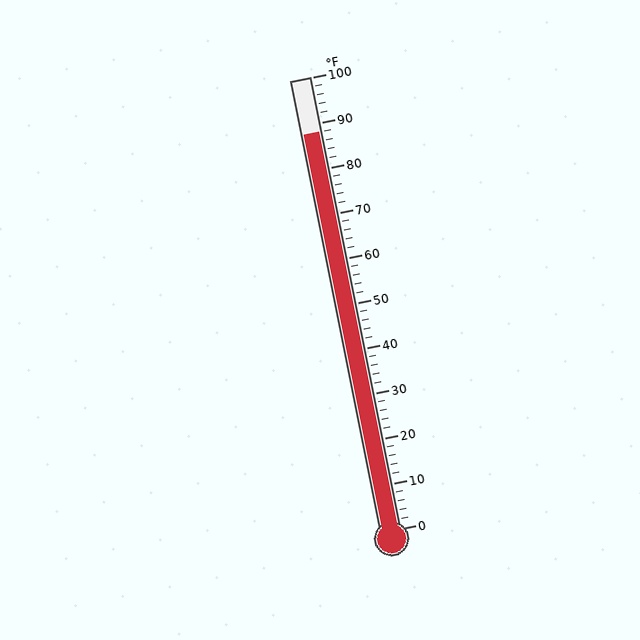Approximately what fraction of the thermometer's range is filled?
The thermometer is filled to approximately 90% of its range.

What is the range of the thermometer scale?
The thermometer scale ranges from 0°F to 100°F.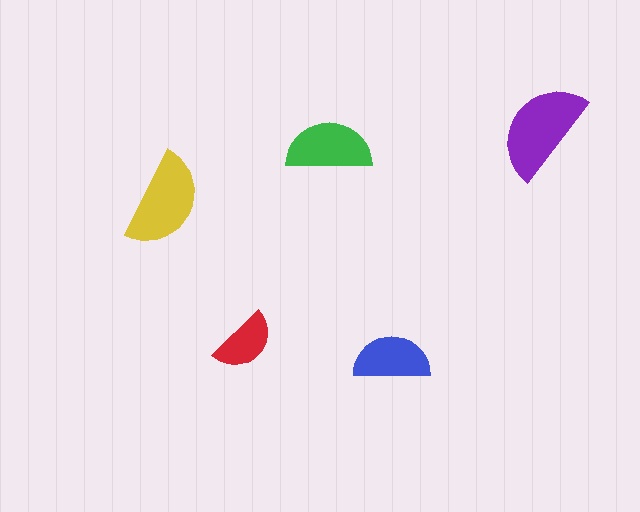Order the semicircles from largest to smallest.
the purple one, the yellow one, the green one, the blue one, the red one.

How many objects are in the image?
There are 5 objects in the image.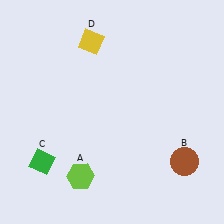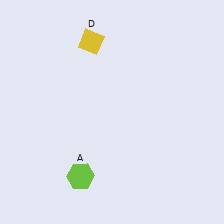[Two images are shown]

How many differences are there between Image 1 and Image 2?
There are 2 differences between the two images.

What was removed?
The green diamond (C), the brown circle (B) were removed in Image 2.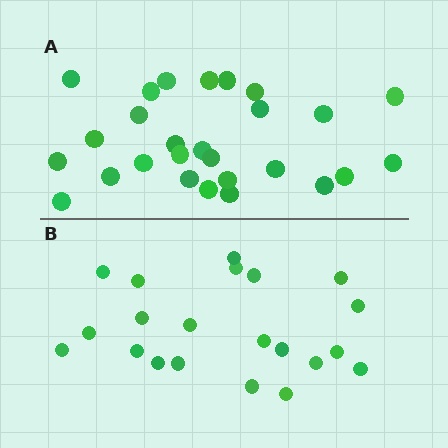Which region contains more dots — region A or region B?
Region A (the top region) has more dots.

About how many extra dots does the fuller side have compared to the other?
Region A has about 6 more dots than region B.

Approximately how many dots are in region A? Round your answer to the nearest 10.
About 30 dots. (The exact count is 27, which rounds to 30.)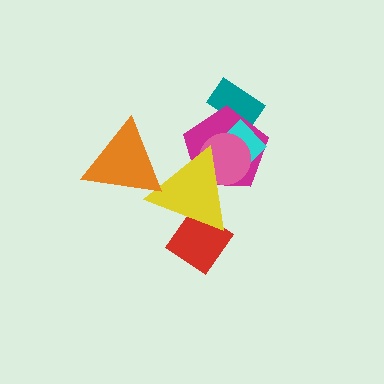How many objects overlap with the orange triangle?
1 object overlaps with the orange triangle.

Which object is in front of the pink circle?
The yellow triangle is in front of the pink circle.